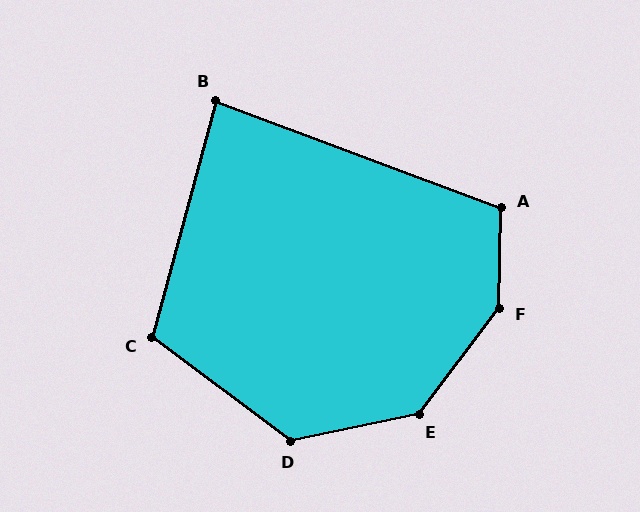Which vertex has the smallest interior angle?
B, at approximately 85 degrees.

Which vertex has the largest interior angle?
F, at approximately 144 degrees.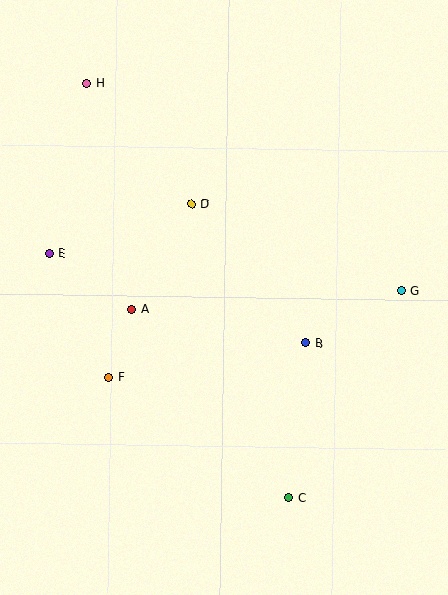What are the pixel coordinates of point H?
Point H is at (87, 83).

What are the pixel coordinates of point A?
Point A is at (131, 309).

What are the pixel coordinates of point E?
Point E is at (49, 254).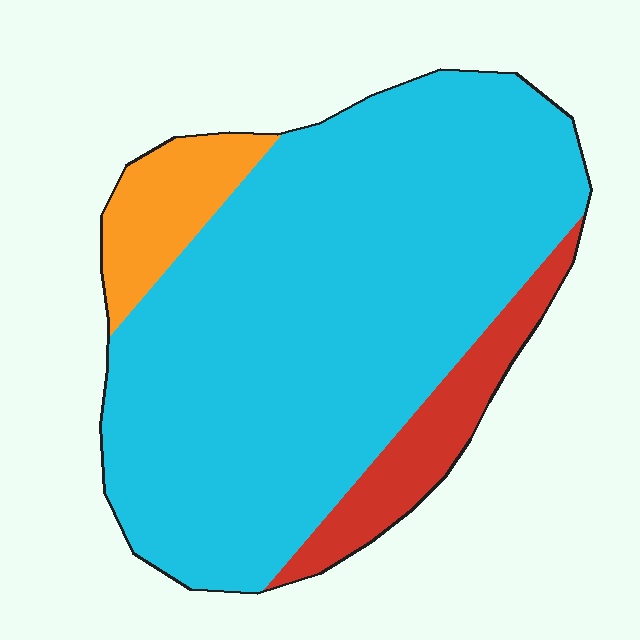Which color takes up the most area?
Cyan, at roughly 80%.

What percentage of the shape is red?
Red takes up about one tenth (1/10) of the shape.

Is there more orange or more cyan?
Cyan.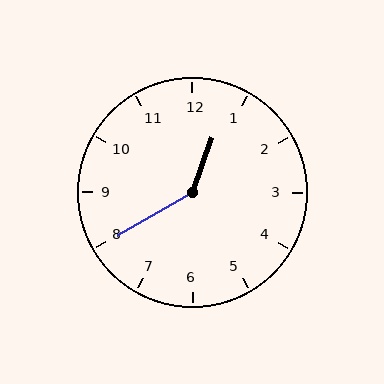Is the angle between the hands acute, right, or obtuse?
It is obtuse.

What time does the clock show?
12:40.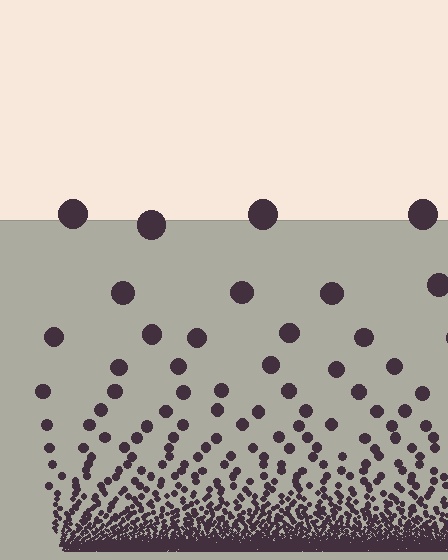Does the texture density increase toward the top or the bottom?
Density increases toward the bottom.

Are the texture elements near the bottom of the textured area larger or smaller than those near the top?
Smaller. The gradient is inverted — elements near the bottom are smaller and denser.